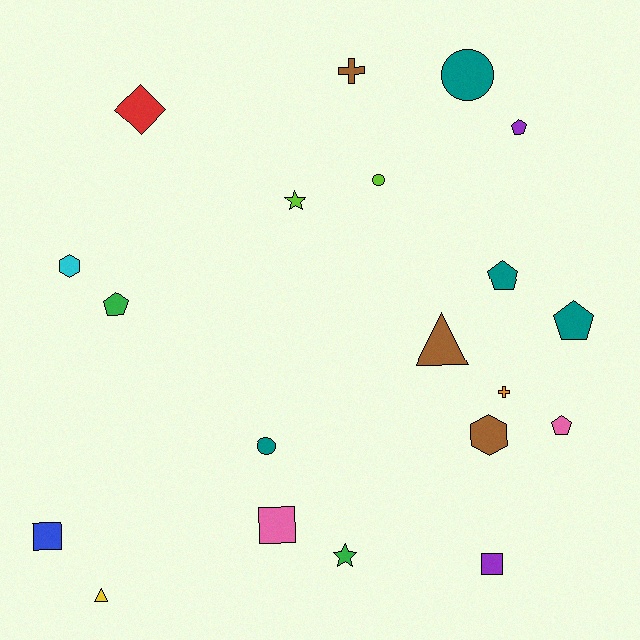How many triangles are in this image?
There are 2 triangles.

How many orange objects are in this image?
There is 1 orange object.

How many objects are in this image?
There are 20 objects.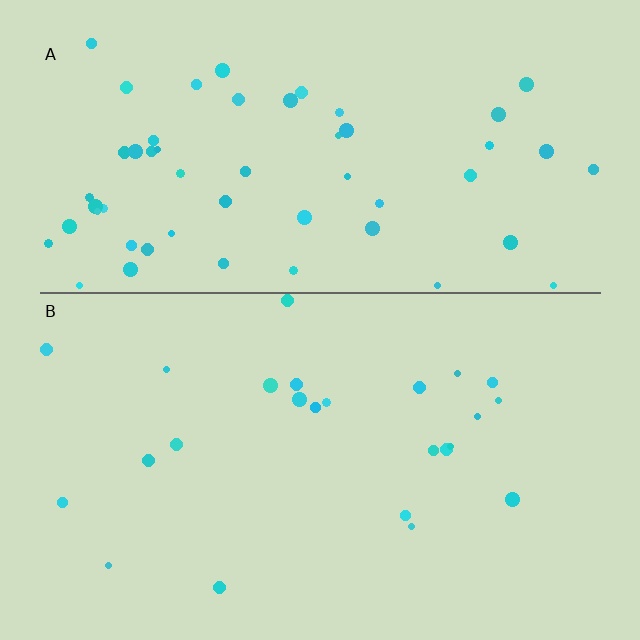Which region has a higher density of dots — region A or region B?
A (the top).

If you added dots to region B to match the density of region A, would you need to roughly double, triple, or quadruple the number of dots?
Approximately double.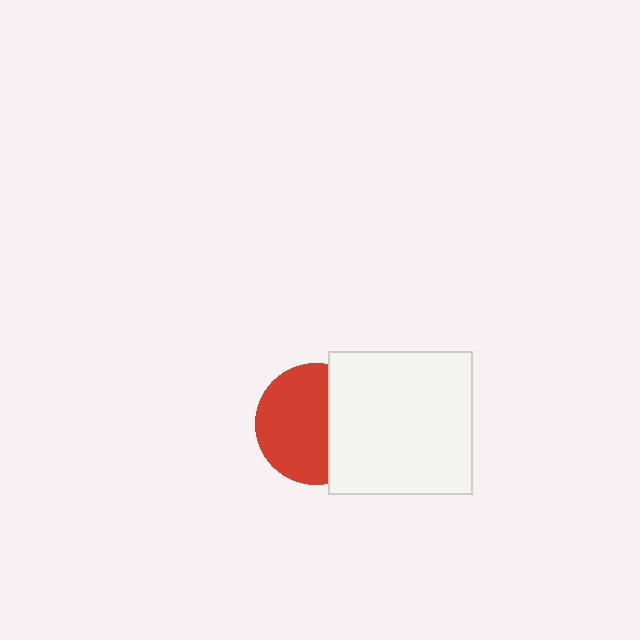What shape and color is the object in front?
The object in front is a white square.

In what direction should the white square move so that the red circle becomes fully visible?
The white square should move right. That is the shortest direction to clear the overlap and leave the red circle fully visible.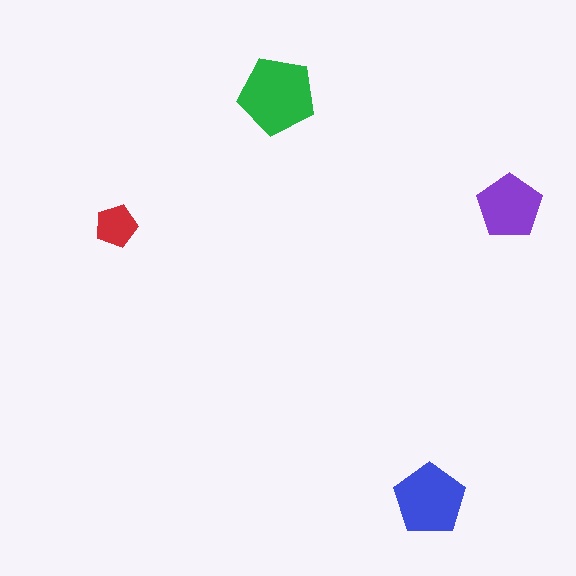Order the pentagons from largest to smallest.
the green one, the blue one, the purple one, the red one.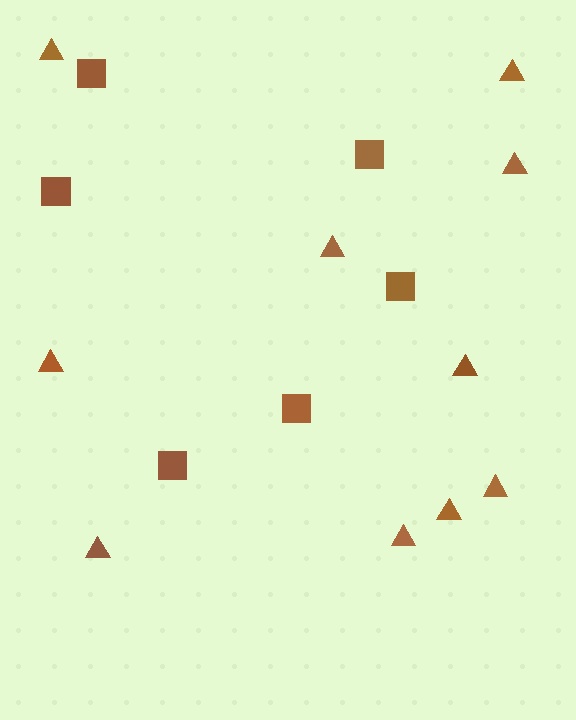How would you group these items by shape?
There are 2 groups: one group of squares (6) and one group of triangles (10).